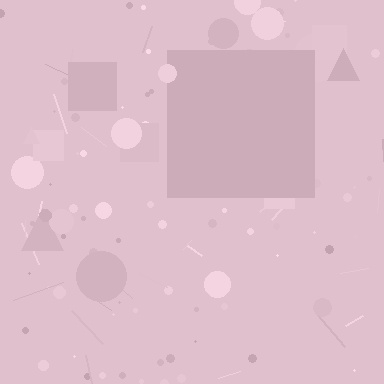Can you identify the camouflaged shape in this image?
The camouflaged shape is a square.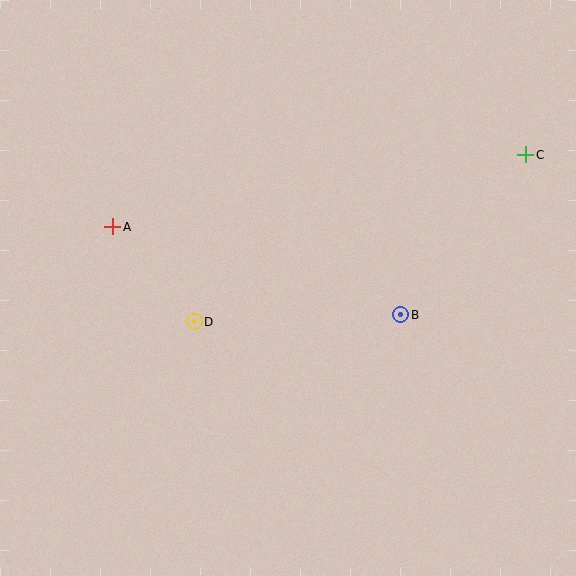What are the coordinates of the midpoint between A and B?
The midpoint between A and B is at (257, 271).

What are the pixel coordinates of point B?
Point B is at (401, 315).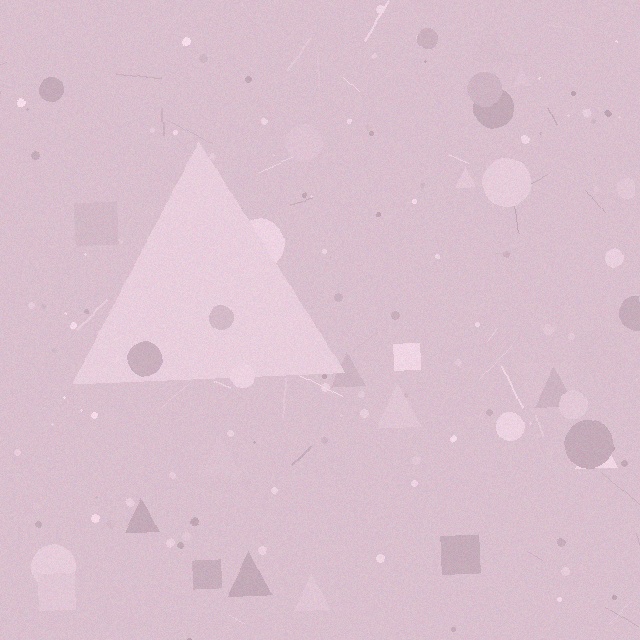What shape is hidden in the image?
A triangle is hidden in the image.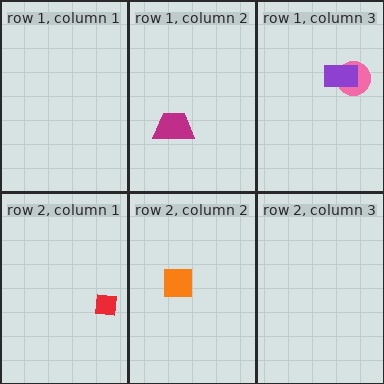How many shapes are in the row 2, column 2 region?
1.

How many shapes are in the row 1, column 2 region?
1.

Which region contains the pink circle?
The row 1, column 3 region.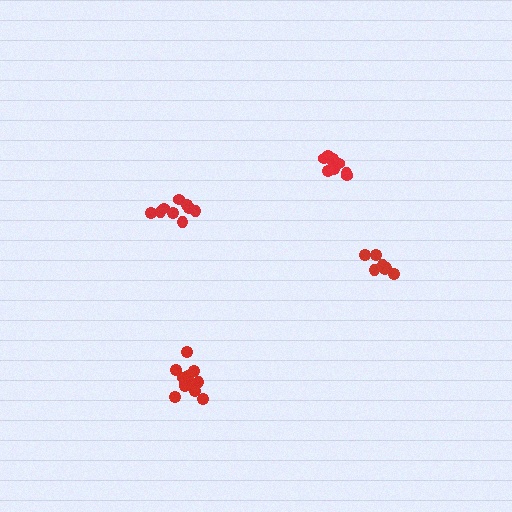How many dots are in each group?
Group 1: 10 dots, Group 2: 13 dots, Group 3: 8 dots, Group 4: 9 dots (40 total).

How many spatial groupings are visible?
There are 4 spatial groupings.